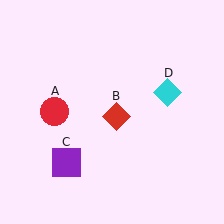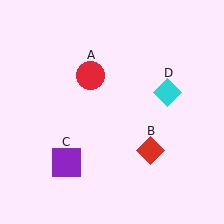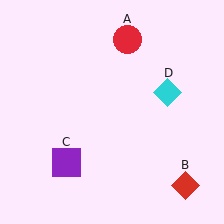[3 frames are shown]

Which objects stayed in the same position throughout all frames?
Purple square (object C) and cyan diamond (object D) remained stationary.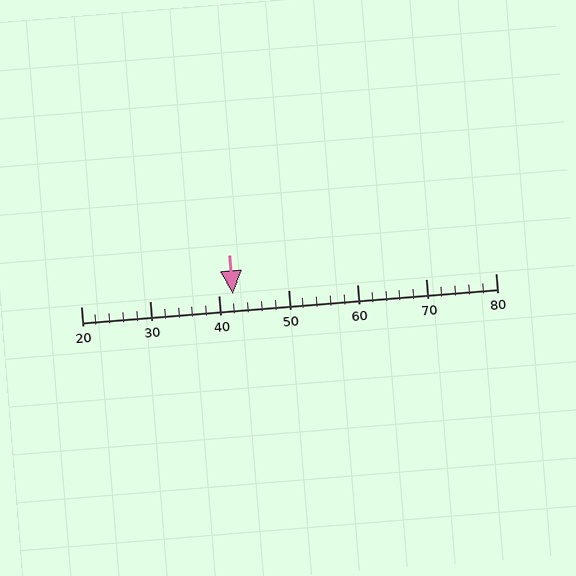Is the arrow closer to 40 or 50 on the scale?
The arrow is closer to 40.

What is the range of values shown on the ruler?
The ruler shows values from 20 to 80.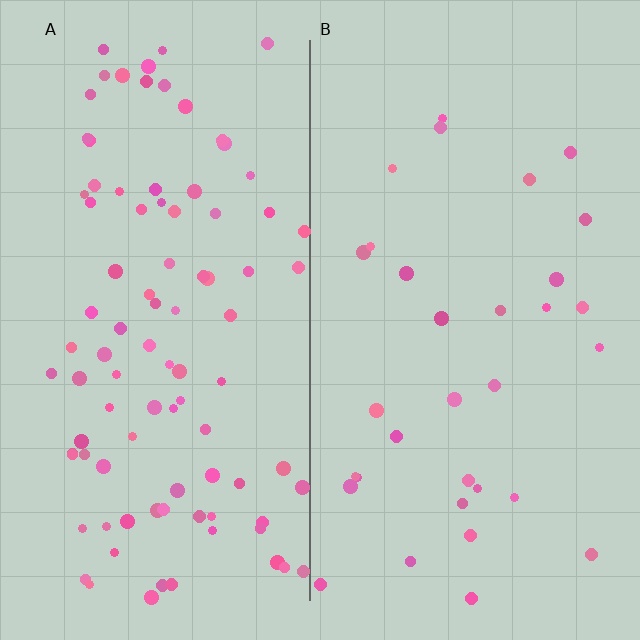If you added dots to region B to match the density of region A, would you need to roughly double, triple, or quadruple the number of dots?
Approximately triple.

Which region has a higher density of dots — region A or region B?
A (the left).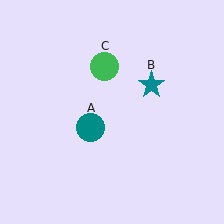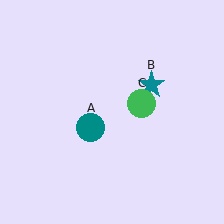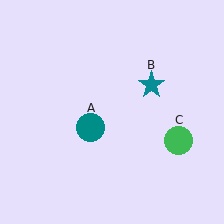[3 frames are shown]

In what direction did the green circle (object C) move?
The green circle (object C) moved down and to the right.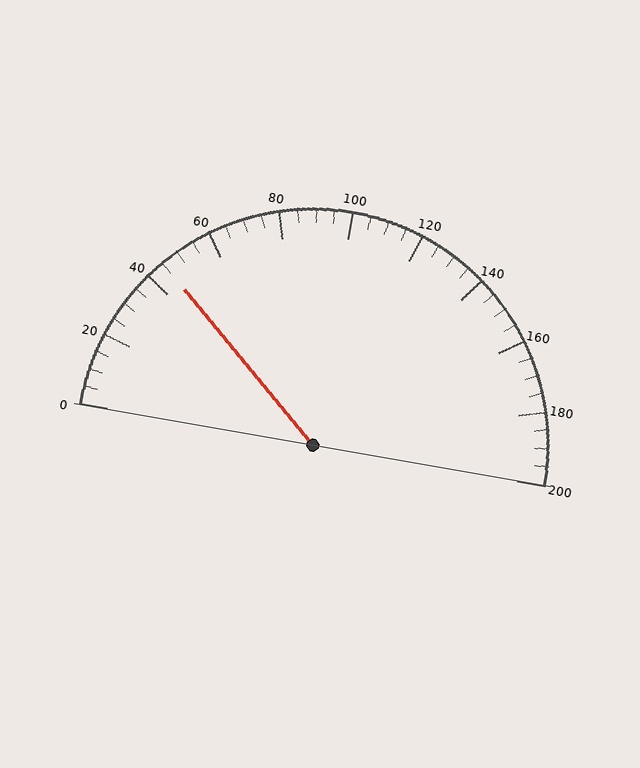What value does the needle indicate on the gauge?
The needle indicates approximately 45.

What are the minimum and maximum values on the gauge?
The gauge ranges from 0 to 200.